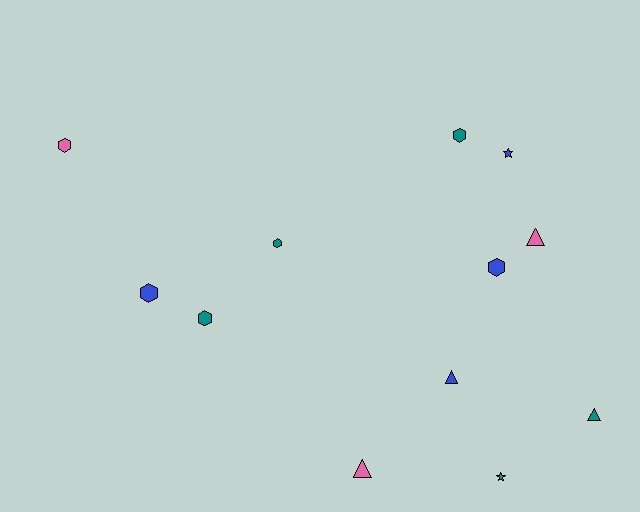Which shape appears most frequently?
Hexagon, with 6 objects.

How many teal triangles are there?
There is 1 teal triangle.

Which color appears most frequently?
Teal, with 5 objects.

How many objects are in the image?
There are 12 objects.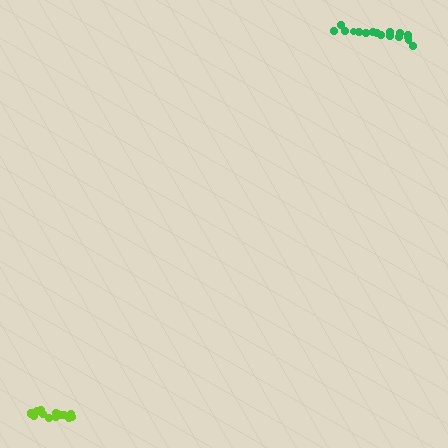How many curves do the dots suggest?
There are 2 distinct paths.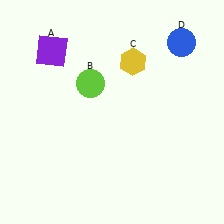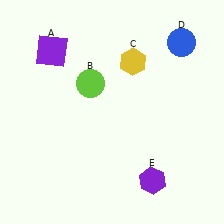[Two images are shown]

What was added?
A purple hexagon (E) was added in Image 2.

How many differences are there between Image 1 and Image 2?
There is 1 difference between the two images.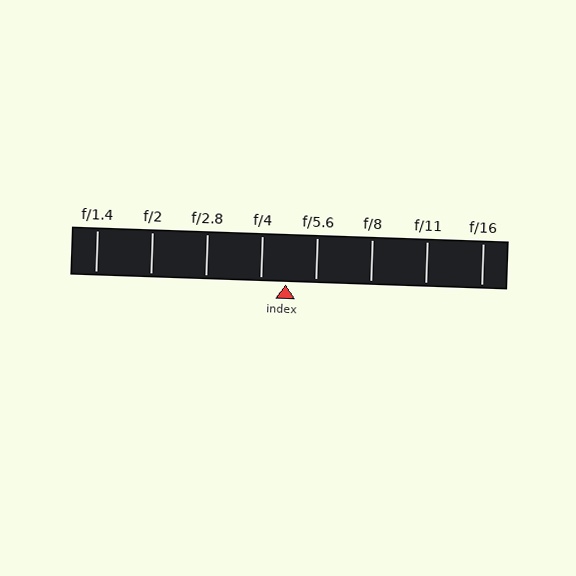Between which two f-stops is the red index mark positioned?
The index mark is between f/4 and f/5.6.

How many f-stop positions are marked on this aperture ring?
There are 8 f-stop positions marked.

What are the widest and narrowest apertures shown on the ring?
The widest aperture shown is f/1.4 and the narrowest is f/16.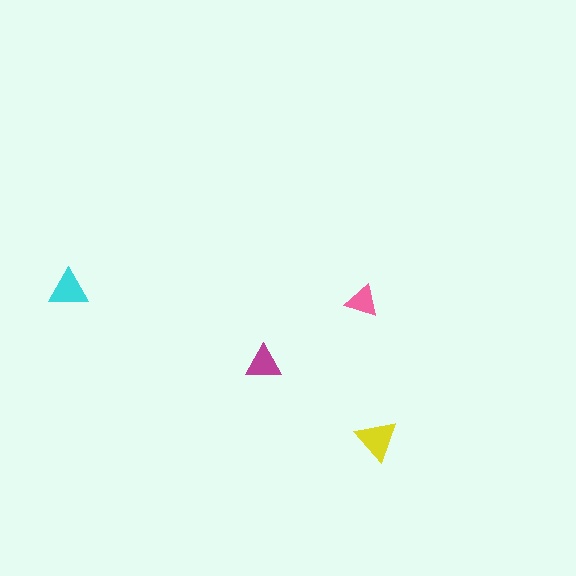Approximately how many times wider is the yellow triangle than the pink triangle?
About 1.5 times wider.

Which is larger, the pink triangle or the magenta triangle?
The magenta one.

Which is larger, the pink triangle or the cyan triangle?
The cyan one.